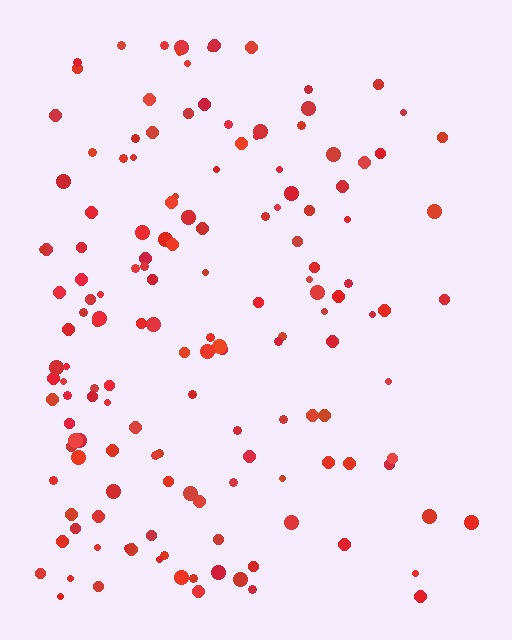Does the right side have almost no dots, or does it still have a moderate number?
Still a moderate number, just noticeably fewer than the left.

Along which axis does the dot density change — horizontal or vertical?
Horizontal.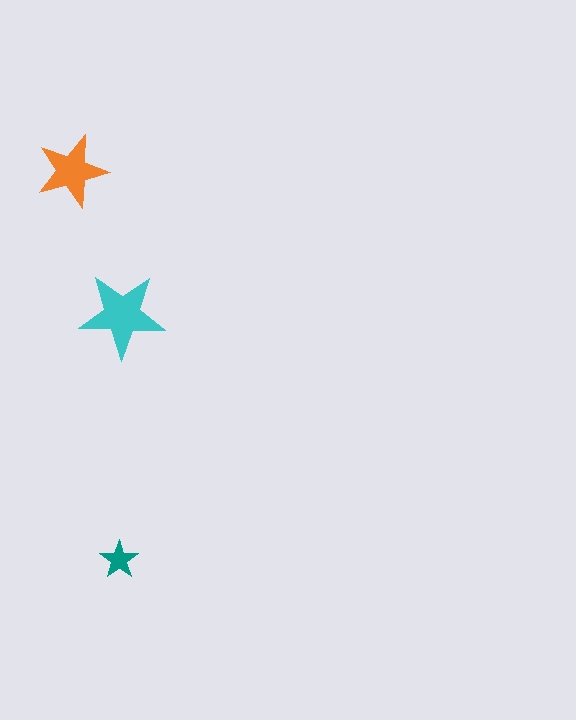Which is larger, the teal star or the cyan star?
The cyan one.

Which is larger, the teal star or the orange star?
The orange one.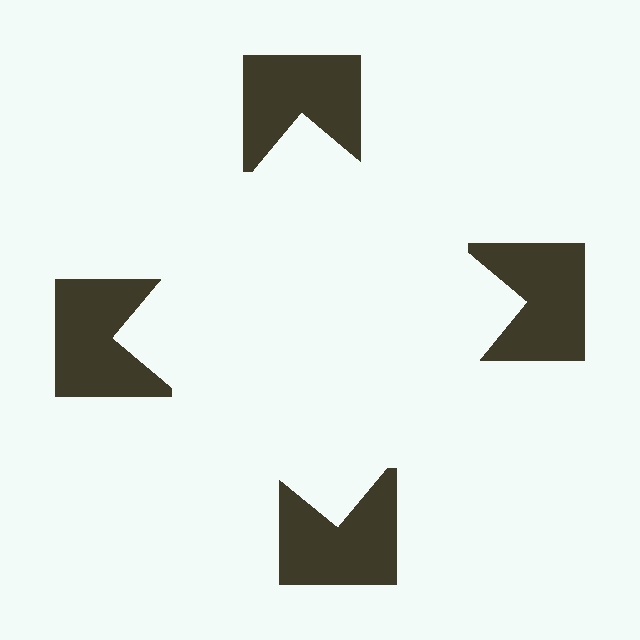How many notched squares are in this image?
There are 4 — one at each vertex of the illusory square.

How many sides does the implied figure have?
4 sides.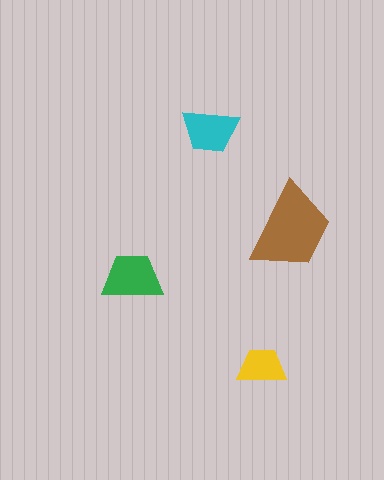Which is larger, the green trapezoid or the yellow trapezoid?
The green one.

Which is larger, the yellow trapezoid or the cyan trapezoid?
The cyan one.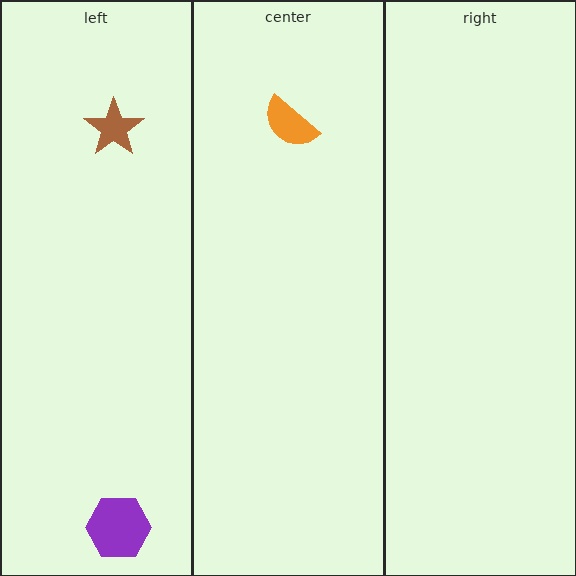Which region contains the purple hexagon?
The left region.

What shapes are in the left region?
The brown star, the purple hexagon.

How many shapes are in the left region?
2.